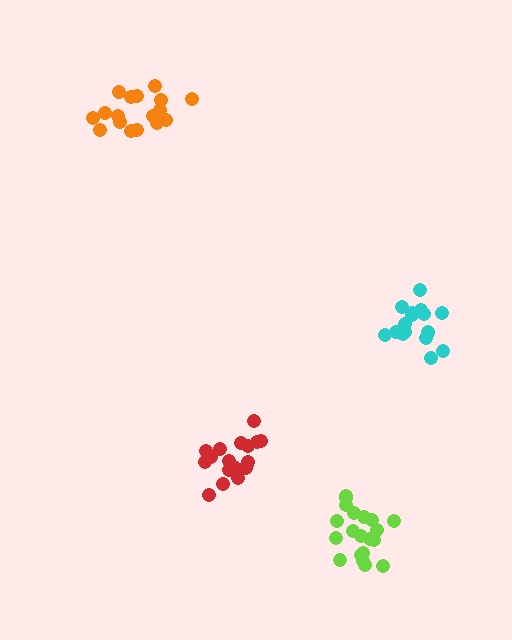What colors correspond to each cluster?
The clusters are colored: orange, cyan, lime, red.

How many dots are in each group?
Group 1: 17 dots, Group 2: 17 dots, Group 3: 20 dots, Group 4: 18 dots (72 total).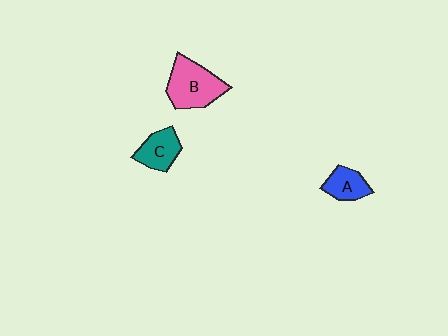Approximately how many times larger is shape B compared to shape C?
Approximately 1.6 times.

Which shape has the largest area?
Shape B (pink).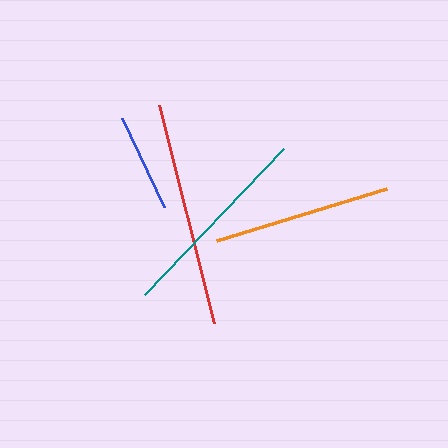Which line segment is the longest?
The red line is the longest at approximately 225 pixels.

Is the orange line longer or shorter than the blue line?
The orange line is longer than the blue line.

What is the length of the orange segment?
The orange segment is approximately 178 pixels long.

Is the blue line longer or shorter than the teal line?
The teal line is longer than the blue line.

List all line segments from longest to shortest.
From longest to shortest: red, teal, orange, blue.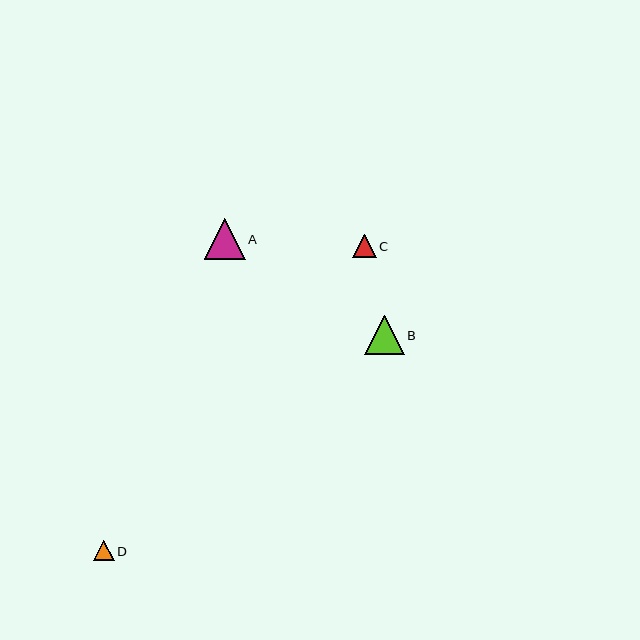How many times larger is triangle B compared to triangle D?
Triangle B is approximately 1.9 times the size of triangle D.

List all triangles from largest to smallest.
From largest to smallest: A, B, C, D.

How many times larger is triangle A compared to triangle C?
Triangle A is approximately 1.7 times the size of triangle C.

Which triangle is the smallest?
Triangle D is the smallest with a size of approximately 21 pixels.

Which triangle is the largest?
Triangle A is the largest with a size of approximately 41 pixels.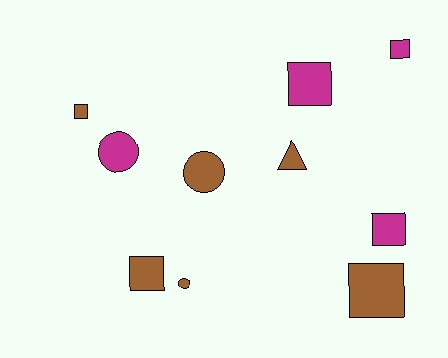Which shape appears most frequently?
Square, with 6 objects.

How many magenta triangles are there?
There are no magenta triangles.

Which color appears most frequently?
Brown, with 6 objects.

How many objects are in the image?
There are 10 objects.